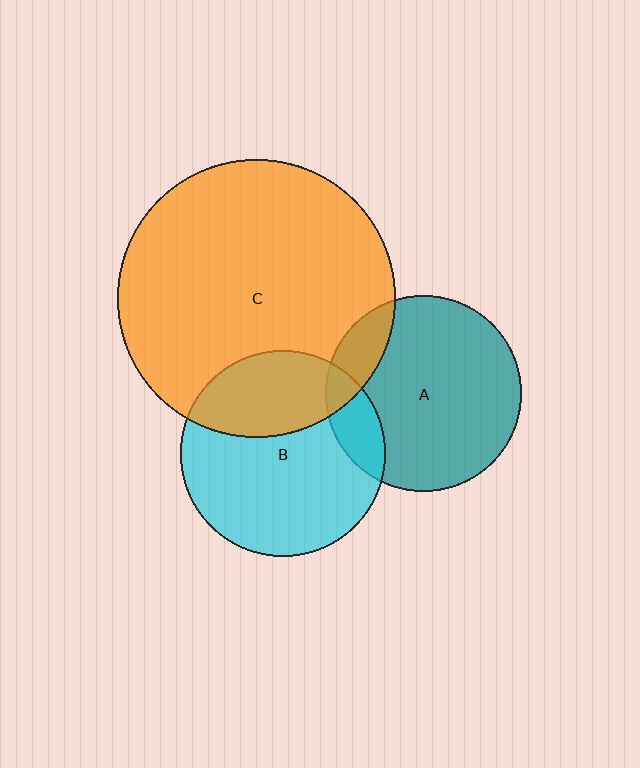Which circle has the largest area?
Circle C (orange).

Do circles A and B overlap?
Yes.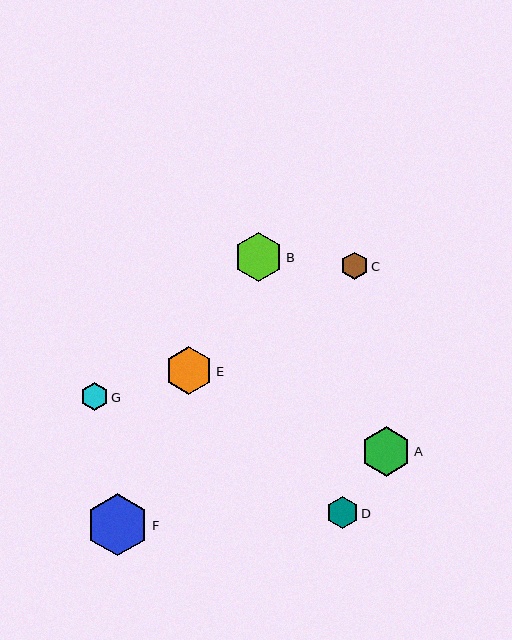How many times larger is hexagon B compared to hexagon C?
Hexagon B is approximately 1.8 times the size of hexagon C.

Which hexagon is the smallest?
Hexagon C is the smallest with a size of approximately 27 pixels.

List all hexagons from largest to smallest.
From largest to smallest: F, A, B, E, D, G, C.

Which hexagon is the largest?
Hexagon F is the largest with a size of approximately 62 pixels.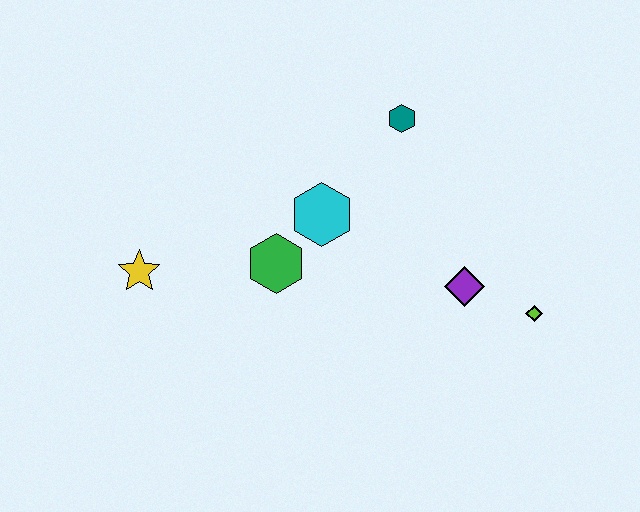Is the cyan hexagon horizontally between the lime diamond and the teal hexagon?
No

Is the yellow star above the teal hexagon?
No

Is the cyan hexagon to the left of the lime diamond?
Yes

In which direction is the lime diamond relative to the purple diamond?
The lime diamond is to the right of the purple diamond.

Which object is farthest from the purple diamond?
The yellow star is farthest from the purple diamond.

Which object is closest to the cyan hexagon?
The green hexagon is closest to the cyan hexagon.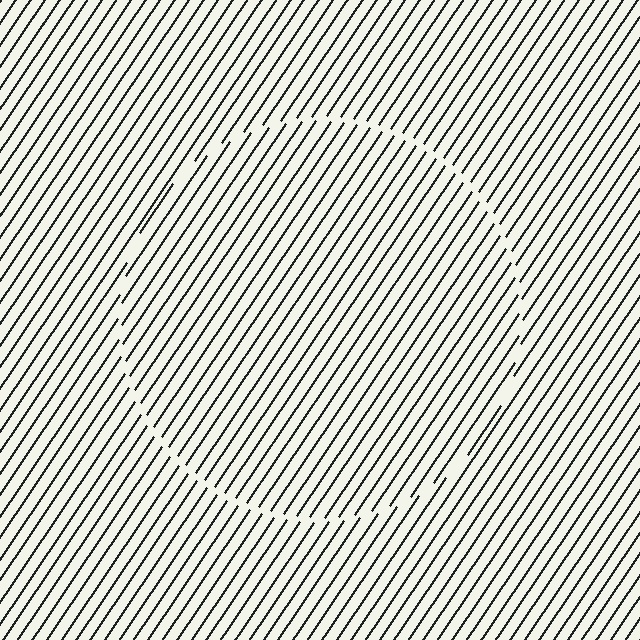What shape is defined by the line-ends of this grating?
An illusory circle. The interior of the shape contains the same grating, shifted by half a period — the contour is defined by the phase discontinuity where line-ends from the inner and outer gratings abut.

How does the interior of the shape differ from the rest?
The interior of the shape contains the same grating, shifted by half a period — the contour is defined by the phase discontinuity where line-ends from the inner and outer gratings abut.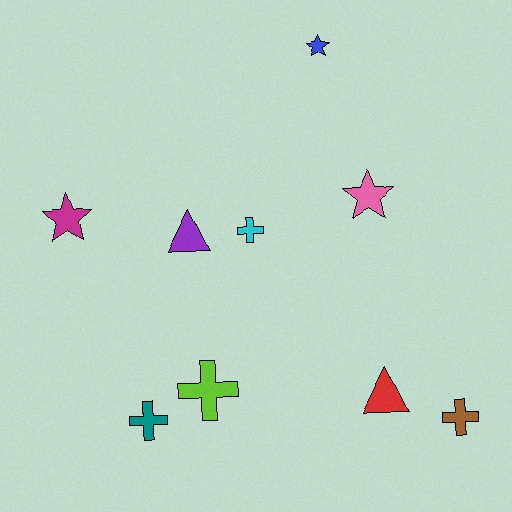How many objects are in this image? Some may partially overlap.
There are 9 objects.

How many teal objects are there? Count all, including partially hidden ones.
There is 1 teal object.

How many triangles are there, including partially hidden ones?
There are 2 triangles.